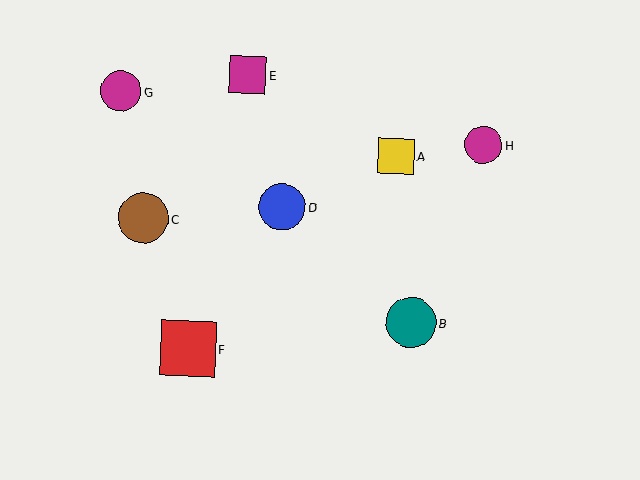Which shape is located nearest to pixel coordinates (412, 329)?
The teal circle (labeled B) at (411, 323) is nearest to that location.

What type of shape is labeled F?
Shape F is a red square.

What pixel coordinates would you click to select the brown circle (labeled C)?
Click at (143, 218) to select the brown circle C.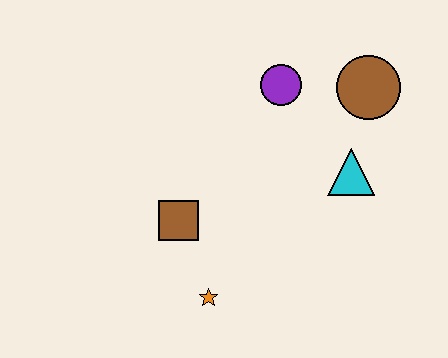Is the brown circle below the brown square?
No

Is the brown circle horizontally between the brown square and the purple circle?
No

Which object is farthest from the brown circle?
The orange star is farthest from the brown circle.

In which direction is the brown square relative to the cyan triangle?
The brown square is to the left of the cyan triangle.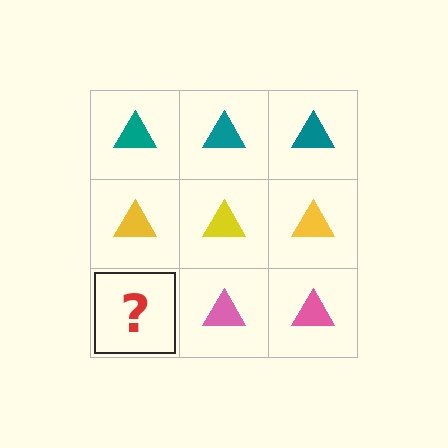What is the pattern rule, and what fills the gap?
The rule is that each row has a consistent color. The gap should be filled with a pink triangle.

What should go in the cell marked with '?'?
The missing cell should contain a pink triangle.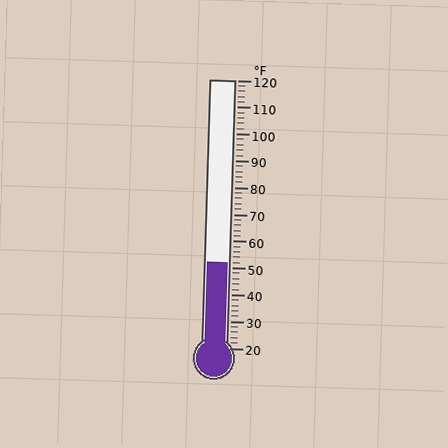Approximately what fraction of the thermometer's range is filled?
The thermometer is filled to approximately 30% of its range.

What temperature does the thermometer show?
The thermometer shows approximately 52°F.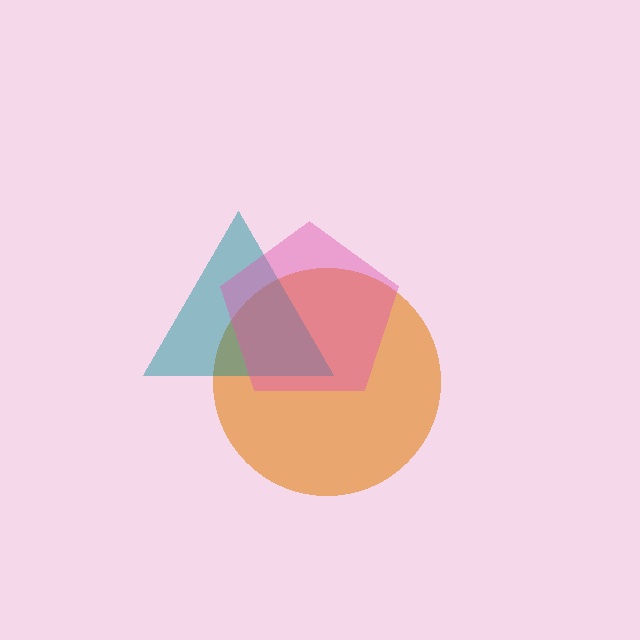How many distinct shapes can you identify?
There are 3 distinct shapes: an orange circle, a teal triangle, a pink pentagon.